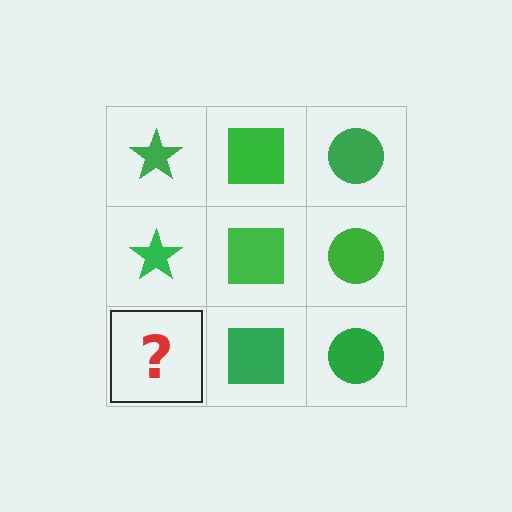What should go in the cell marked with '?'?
The missing cell should contain a green star.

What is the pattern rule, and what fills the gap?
The rule is that each column has a consistent shape. The gap should be filled with a green star.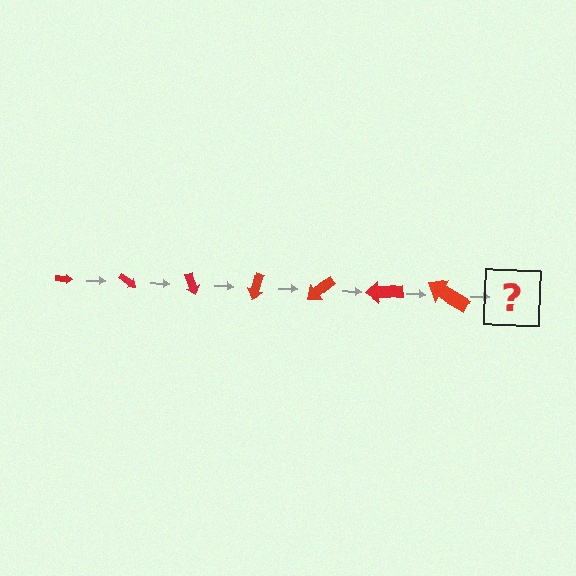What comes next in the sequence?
The next element should be an arrow, larger than the previous one and rotated 245 degrees from the start.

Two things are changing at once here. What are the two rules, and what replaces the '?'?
The two rules are that the arrow grows larger each step and it rotates 35 degrees each step. The '?' should be an arrow, larger than the previous one and rotated 245 degrees from the start.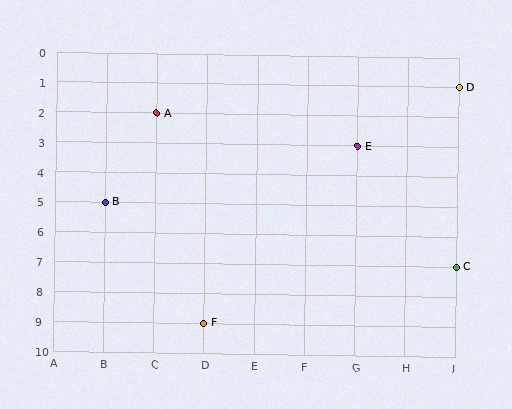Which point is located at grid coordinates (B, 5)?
Point B is at (B, 5).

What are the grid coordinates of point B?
Point B is at grid coordinates (B, 5).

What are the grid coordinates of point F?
Point F is at grid coordinates (D, 9).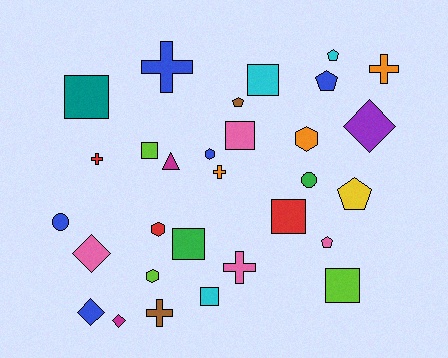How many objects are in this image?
There are 30 objects.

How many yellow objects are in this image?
There is 1 yellow object.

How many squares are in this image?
There are 8 squares.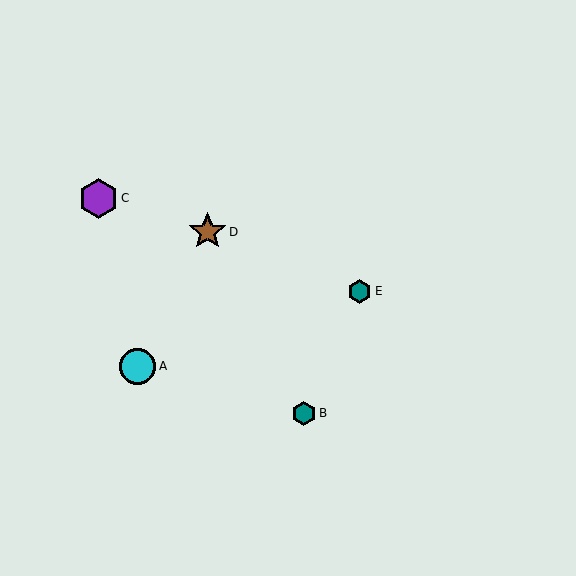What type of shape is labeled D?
Shape D is a brown star.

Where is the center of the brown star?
The center of the brown star is at (207, 232).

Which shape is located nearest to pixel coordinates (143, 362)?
The cyan circle (labeled A) at (138, 366) is nearest to that location.